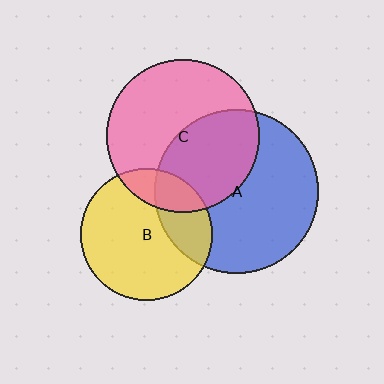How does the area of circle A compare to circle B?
Approximately 1.5 times.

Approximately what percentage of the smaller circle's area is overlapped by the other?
Approximately 20%.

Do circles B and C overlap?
Yes.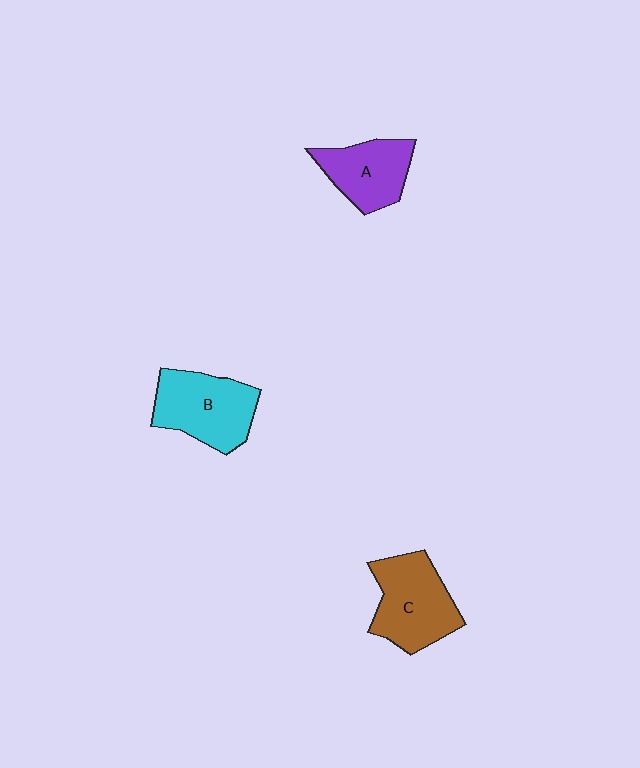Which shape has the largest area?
Shape C (brown).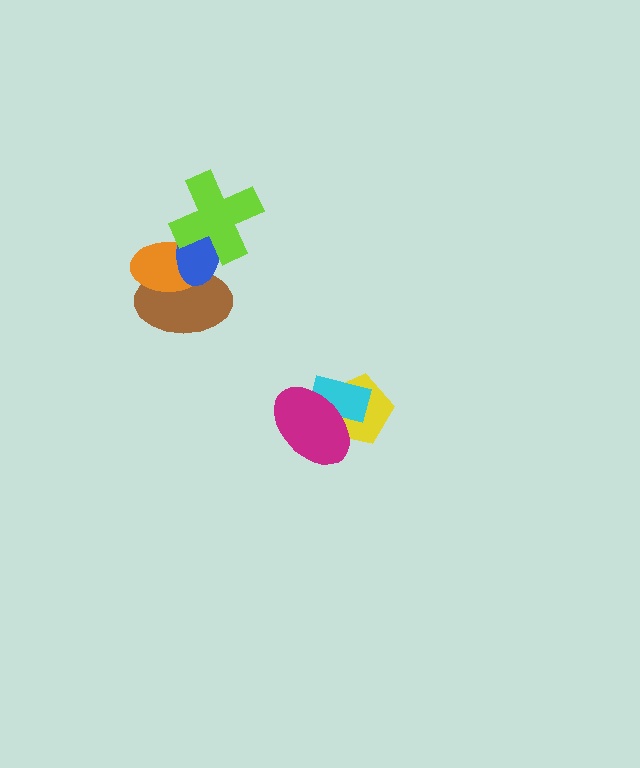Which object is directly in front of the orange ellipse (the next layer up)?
The blue ellipse is directly in front of the orange ellipse.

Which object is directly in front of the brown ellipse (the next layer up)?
The orange ellipse is directly in front of the brown ellipse.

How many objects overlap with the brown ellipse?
2 objects overlap with the brown ellipse.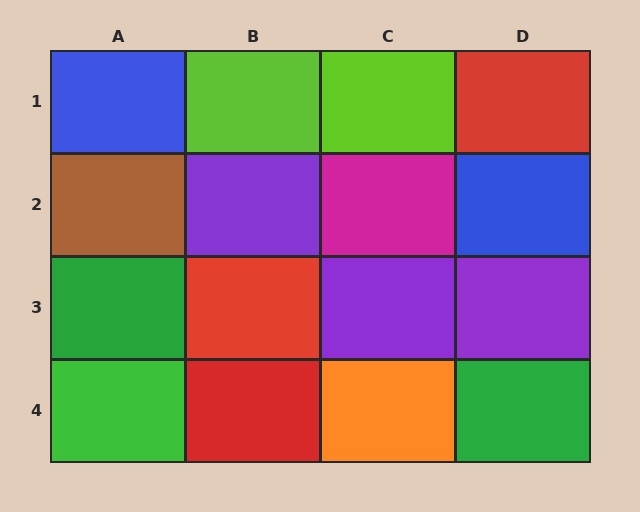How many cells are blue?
2 cells are blue.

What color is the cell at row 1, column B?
Lime.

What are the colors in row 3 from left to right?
Green, red, purple, purple.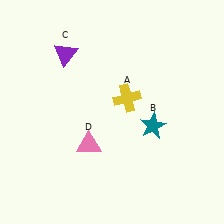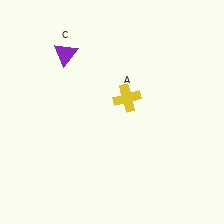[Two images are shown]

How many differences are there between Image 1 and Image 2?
There are 2 differences between the two images.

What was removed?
The pink triangle (D), the teal star (B) were removed in Image 2.